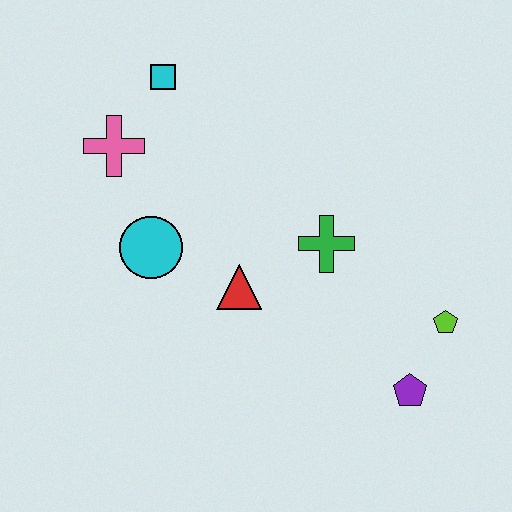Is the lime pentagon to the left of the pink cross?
No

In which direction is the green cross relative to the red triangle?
The green cross is to the right of the red triangle.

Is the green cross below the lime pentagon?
No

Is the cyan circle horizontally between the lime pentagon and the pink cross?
Yes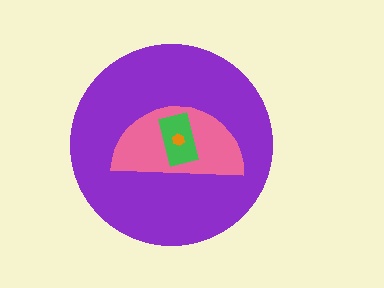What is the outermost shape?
The purple circle.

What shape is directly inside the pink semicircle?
The green rectangle.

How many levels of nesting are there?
4.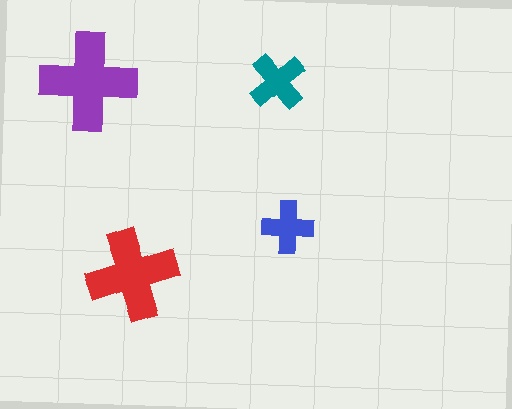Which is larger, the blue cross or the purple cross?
The purple one.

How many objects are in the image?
There are 4 objects in the image.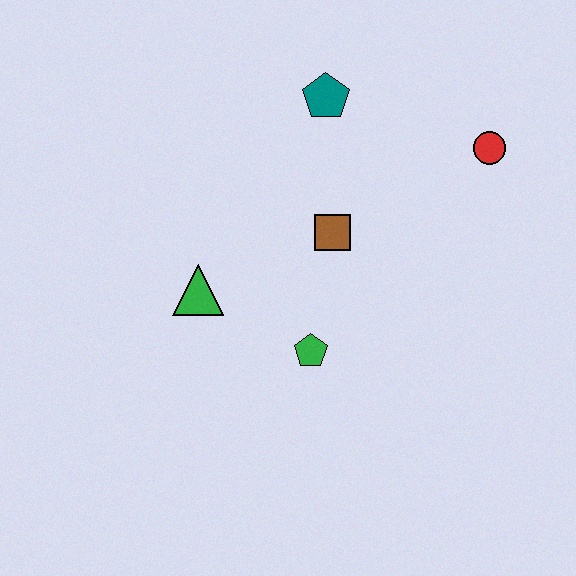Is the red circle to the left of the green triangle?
No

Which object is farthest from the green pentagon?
The red circle is farthest from the green pentagon.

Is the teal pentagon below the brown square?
No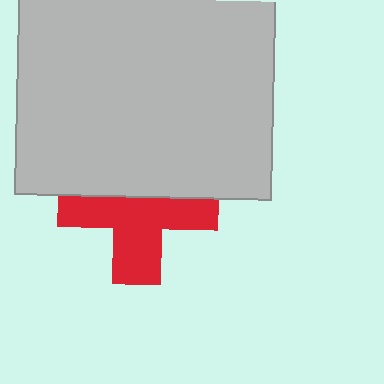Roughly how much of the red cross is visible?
About half of it is visible (roughly 57%).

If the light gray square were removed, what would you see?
You would see the complete red cross.